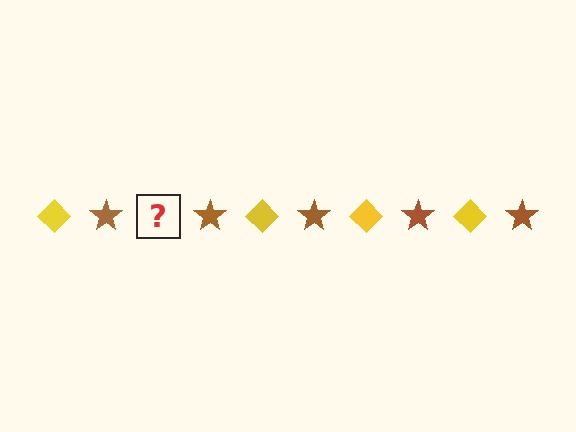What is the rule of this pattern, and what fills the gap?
The rule is that the pattern alternates between yellow diamond and brown star. The gap should be filled with a yellow diamond.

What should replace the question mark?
The question mark should be replaced with a yellow diamond.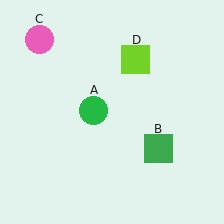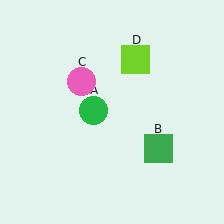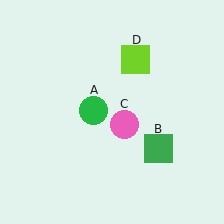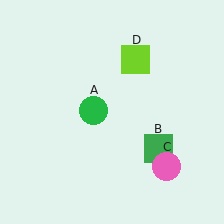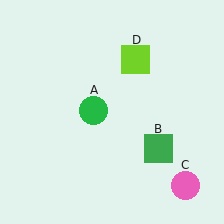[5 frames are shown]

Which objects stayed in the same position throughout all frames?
Green circle (object A) and green square (object B) and lime square (object D) remained stationary.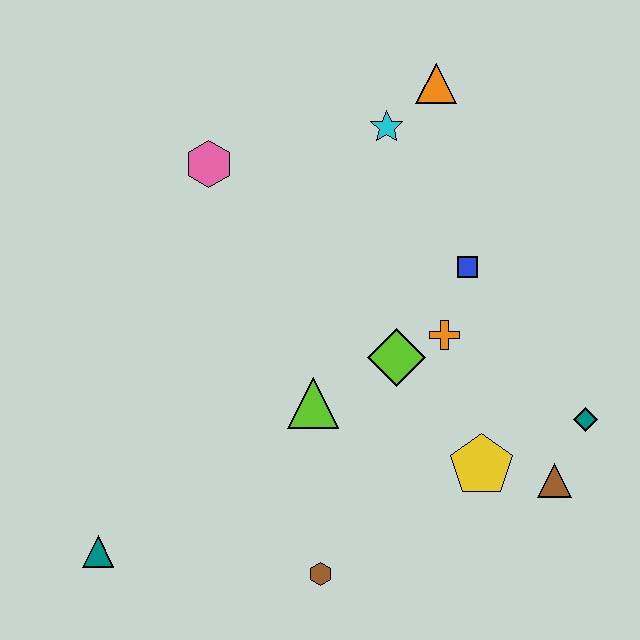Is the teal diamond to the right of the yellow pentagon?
Yes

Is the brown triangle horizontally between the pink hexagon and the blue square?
No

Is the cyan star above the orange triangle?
No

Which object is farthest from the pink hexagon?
The brown triangle is farthest from the pink hexagon.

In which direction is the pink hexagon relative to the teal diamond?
The pink hexagon is to the left of the teal diamond.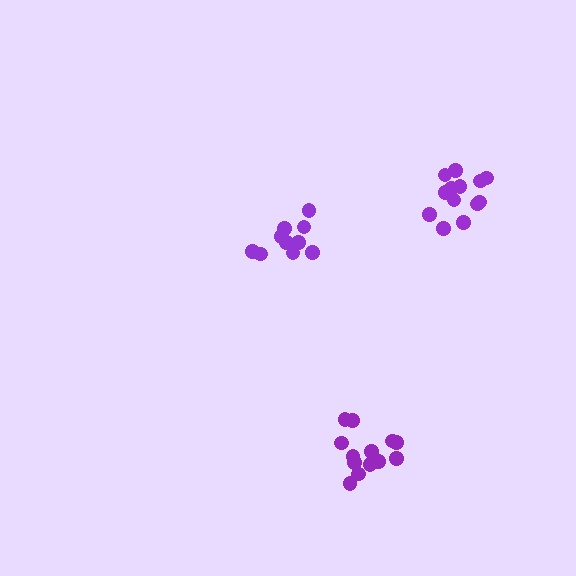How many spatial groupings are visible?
There are 3 spatial groupings.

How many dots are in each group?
Group 1: 11 dots, Group 2: 13 dots, Group 3: 13 dots (37 total).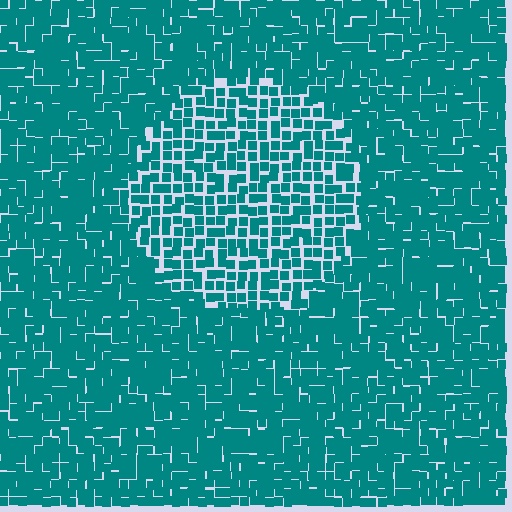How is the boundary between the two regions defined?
The boundary is defined by a change in element density (approximately 1.6x ratio). All elements are the same color, size, and shape.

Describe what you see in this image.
The image contains small teal elements arranged at two different densities. A circle-shaped region is visible where the elements are less densely packed than the surrounding area.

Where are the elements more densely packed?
The elements are more densely packed outside the circle boundary.